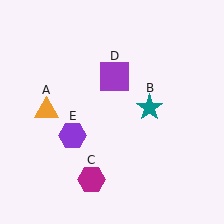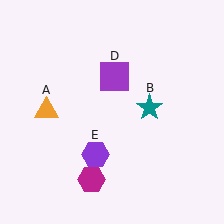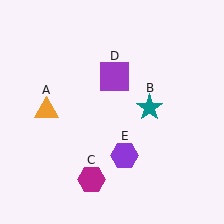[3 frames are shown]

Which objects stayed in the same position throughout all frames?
Orange triangle (object A) and teal star (object B) and magenta hexagon (object C) and purple square (object D) remained stationary.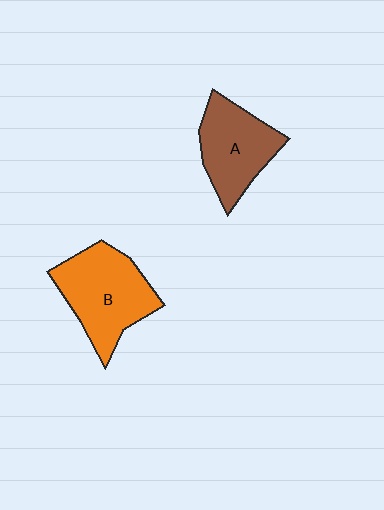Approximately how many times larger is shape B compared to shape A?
Approximately 1.2 times.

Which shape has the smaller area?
Shape A (brown).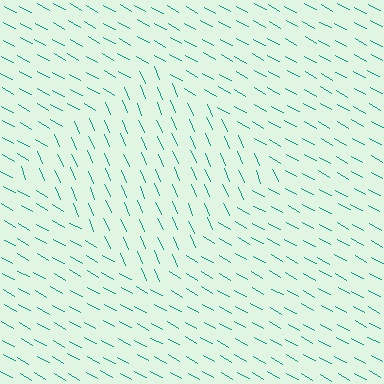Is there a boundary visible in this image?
Yes, there is a texture boundary formed by a change in line orientation.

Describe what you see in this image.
The image is filled with small teal line segments. A diamond region in the image has lines oriented differently from the surrounding lines, creating a visible texture boundary.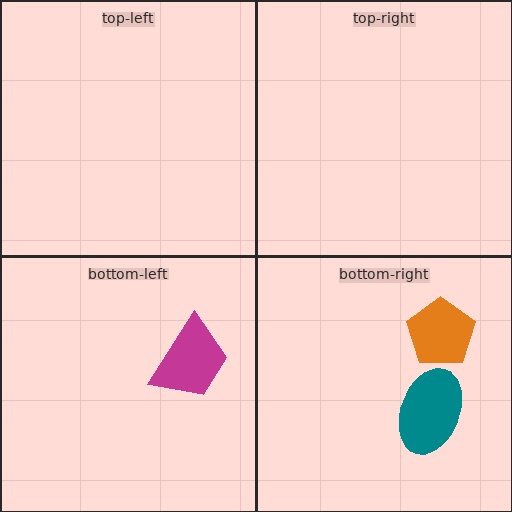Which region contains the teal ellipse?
The bottom-right region.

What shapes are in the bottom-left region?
The magenta trapezoid.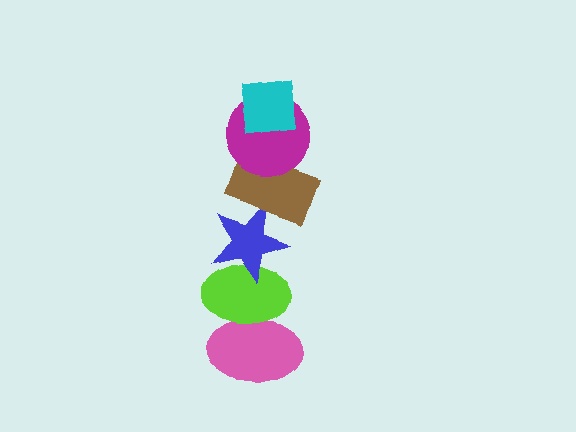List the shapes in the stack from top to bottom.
From top to bottom: the cyan square, the magenta circle, the brown rectangle, the blue star, the lime ellipse, the pink ellipse.